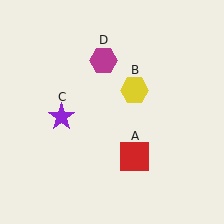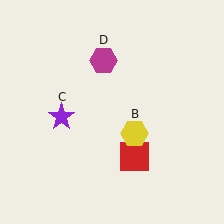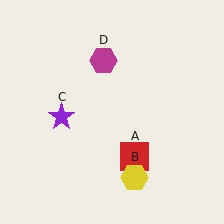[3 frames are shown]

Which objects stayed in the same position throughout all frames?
Red square (object A) and purple star (object C) and magenta hexagon (object D) remained stationary.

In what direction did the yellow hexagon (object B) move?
The yellow hexagon (object B) moved down.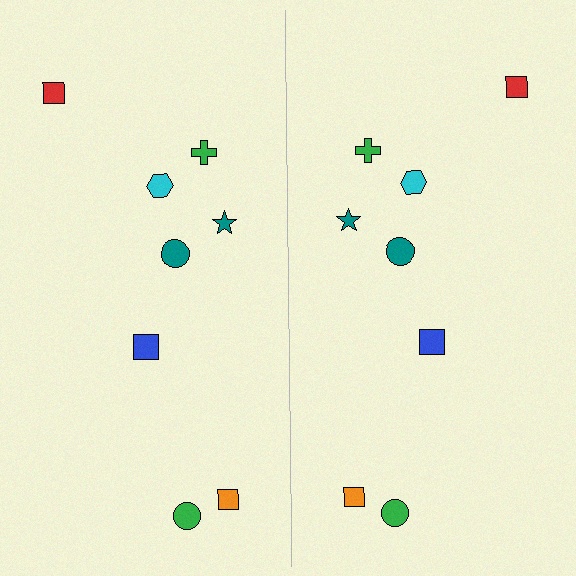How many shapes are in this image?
There are 16 shapes in this image.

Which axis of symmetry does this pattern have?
The pattern has a vertical axis of symmetry running through the center of the image.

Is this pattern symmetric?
Yes, this pattern has bilateral (reflection) symmetry.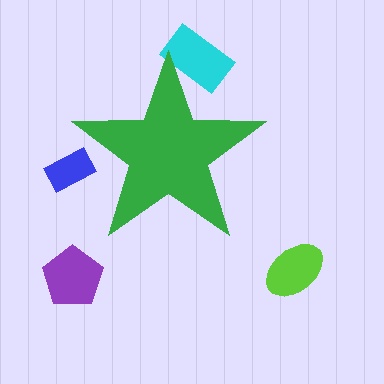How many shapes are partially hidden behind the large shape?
2 shapes are partially hidden.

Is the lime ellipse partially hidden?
No, the lime ellipse is fully visible.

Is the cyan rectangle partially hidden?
Yes, the cyan rectangle is partially hidden behind the green star.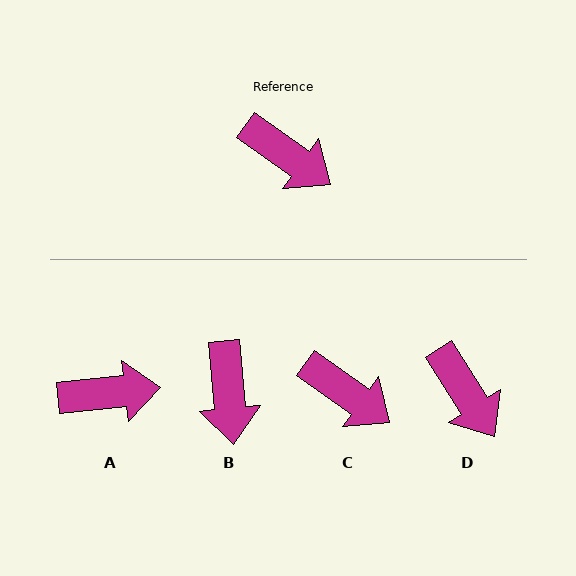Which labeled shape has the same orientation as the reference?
C.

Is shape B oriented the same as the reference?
No, it is off by about 49 degrees.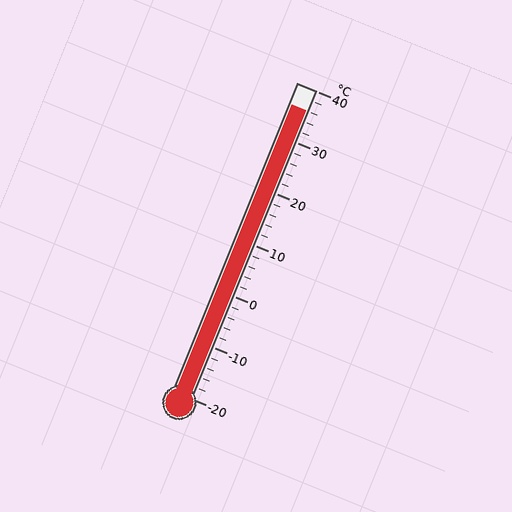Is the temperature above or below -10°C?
The temperature is above -10°C.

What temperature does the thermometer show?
The thermometer shows approximately 36°C.